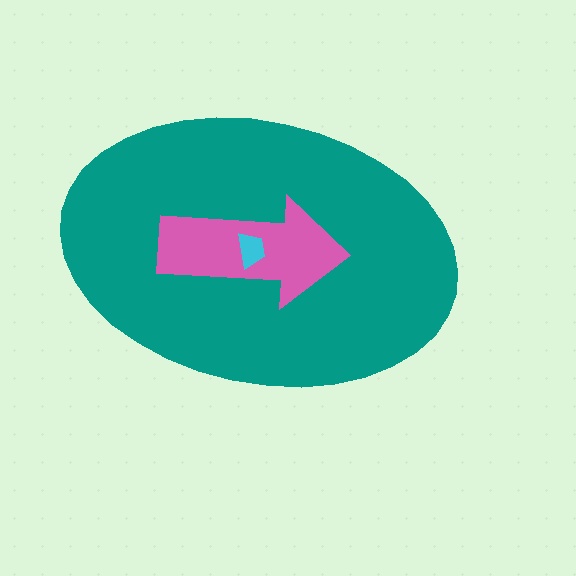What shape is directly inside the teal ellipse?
The pink arrow.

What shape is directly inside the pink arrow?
The cyan trapezoid.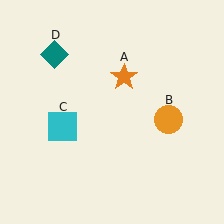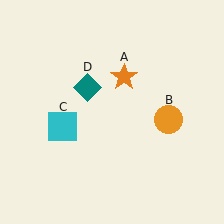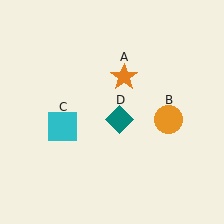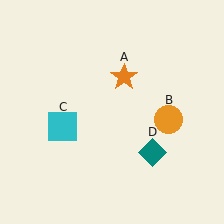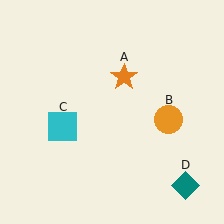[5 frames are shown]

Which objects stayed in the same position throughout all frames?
Orange star (object A) and orange circle (object B) and cyan square (object C) remained stationary.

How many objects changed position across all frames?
1 object changed position: teal diamond (object D).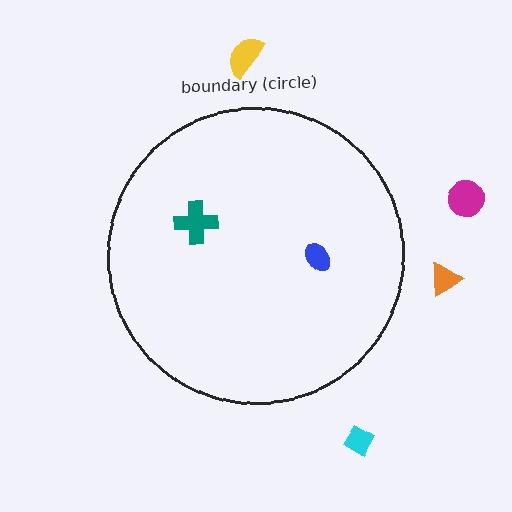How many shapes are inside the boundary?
2 inside, 4 outside.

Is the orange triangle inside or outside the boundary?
Outside.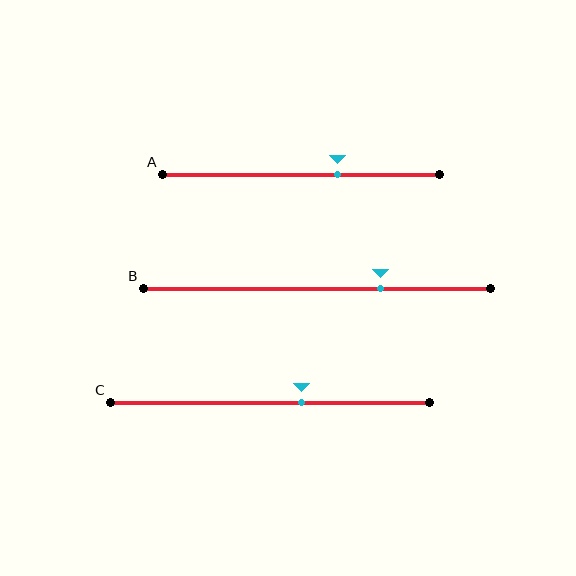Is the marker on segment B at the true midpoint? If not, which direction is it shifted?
No, the marker on segment B is shifted to the right by about 18% of the segment length.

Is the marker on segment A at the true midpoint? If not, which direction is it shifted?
No, the marker on segment A is shifted to the right by about 13% of the segment length.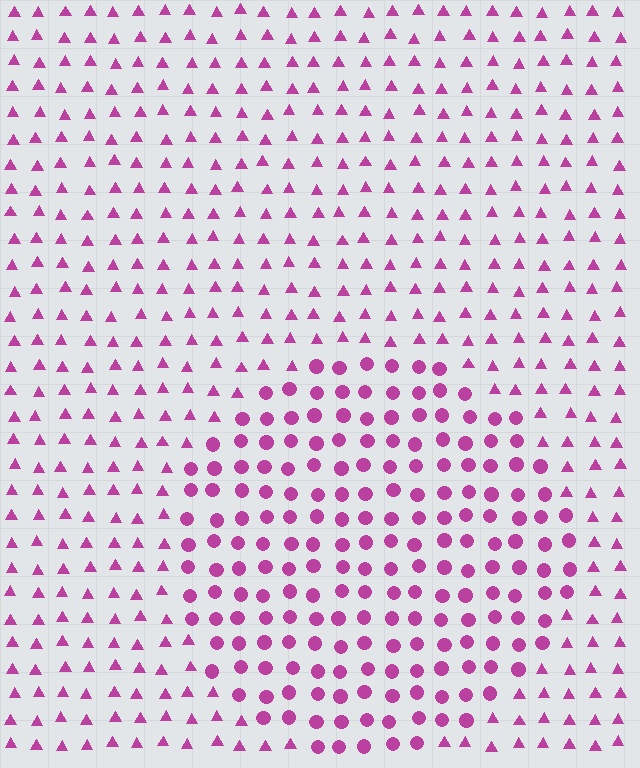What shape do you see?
I see a circle.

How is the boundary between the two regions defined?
The boundary is defined by a change in element shape: circles inside vs. triangles outside. All elements share the same color and spacing.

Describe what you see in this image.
The image is filled with small magenta elements arranged in a uniform grid. A circle-shaped region contains circles, while the surrounding area contains triangles. The boundary is defined purely by the change in element shape.